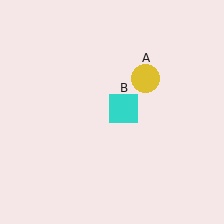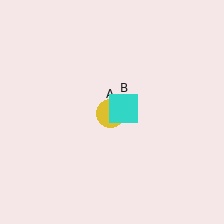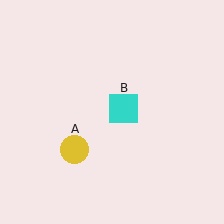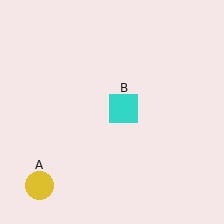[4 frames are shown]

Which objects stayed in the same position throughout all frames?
Cyan square (object B) remained stationary.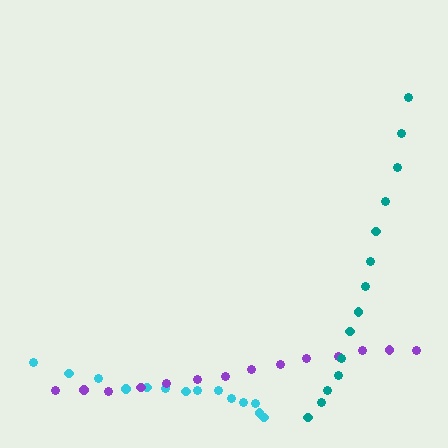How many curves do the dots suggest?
There are 3 distinct paths.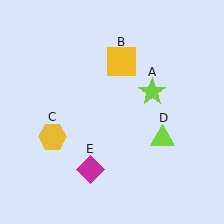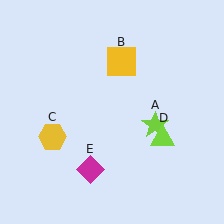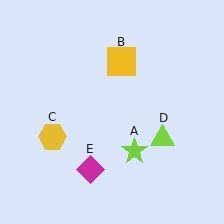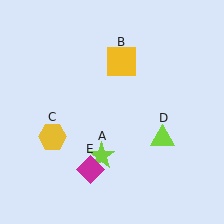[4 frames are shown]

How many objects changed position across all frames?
1 object changed position: lime star (object A).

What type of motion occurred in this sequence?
The lime star (object A) rotated clockwise around the center of the scene.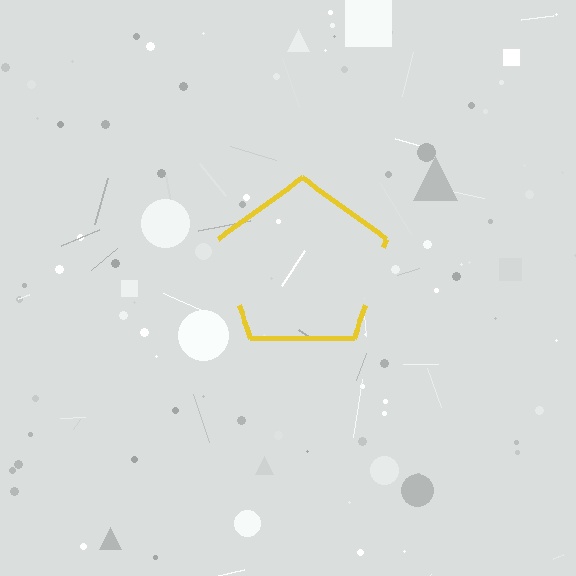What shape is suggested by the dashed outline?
The dashed outline suggests a pentagon.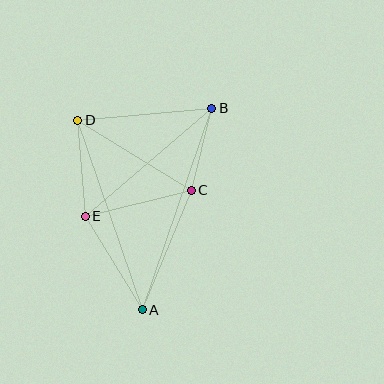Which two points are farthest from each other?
Points A and B are farthest from each other.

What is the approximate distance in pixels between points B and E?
The distance between B and E is approximately 166 pixels.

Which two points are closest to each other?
Points B and C are closest to each other.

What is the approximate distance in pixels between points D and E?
The distance between D and E is approximately 96 pixels.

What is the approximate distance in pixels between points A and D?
The distance between A and D is approximately 200 pixels.